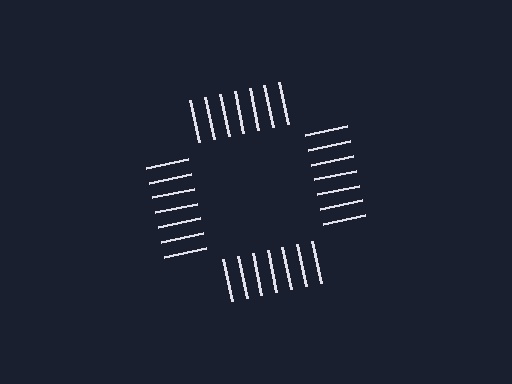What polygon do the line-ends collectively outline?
An illusory square — the line segments terminate on its edges but no continuous stroke is drawn.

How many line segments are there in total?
28 — 7 along each of the 4 edges.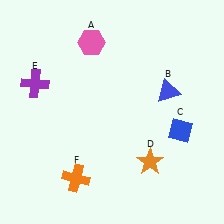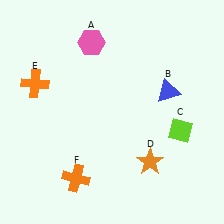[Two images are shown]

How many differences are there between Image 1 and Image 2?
There are 2 differences between the two images.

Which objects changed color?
C changed from blue to lime. E changed from purple to orange.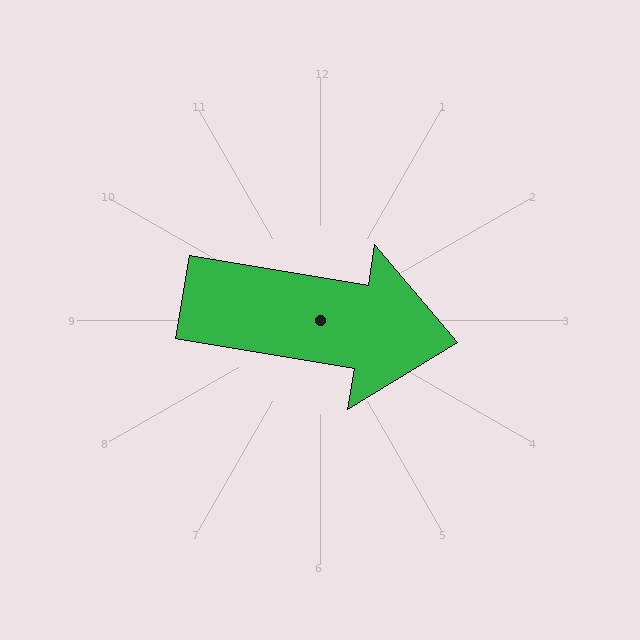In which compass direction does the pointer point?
East.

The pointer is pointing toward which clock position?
Roughly 3 o'clock.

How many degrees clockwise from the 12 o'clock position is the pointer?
Approximately 99 degrees.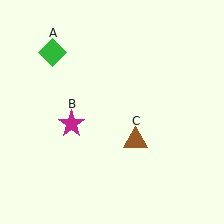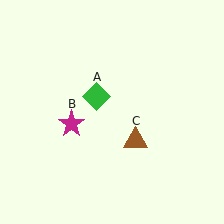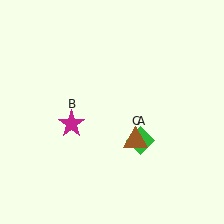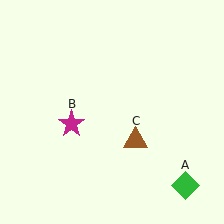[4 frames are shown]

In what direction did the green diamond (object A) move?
The green diamond (object A) moved down and to the right.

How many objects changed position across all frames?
1 object changed position: green diamond (object A).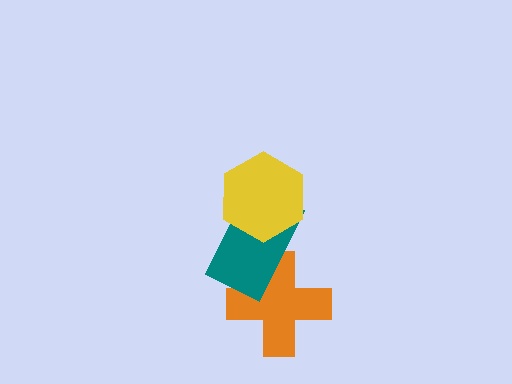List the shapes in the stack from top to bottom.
From top to bottom: the yellow hexagon, the teal rectangle, the orange cross.